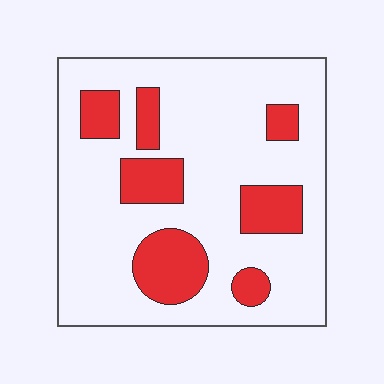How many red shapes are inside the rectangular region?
7.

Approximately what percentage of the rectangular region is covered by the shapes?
Approximately 25%.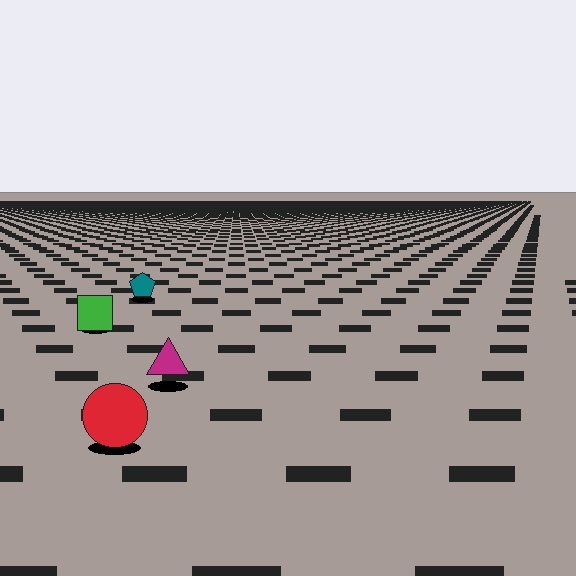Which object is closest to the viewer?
The red circle is closest. The texture marks near it are larger and more spread out.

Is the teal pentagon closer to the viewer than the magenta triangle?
No. The magenta triangle is closer — you can tell from the texture gradient: the ground texture is coarser near it.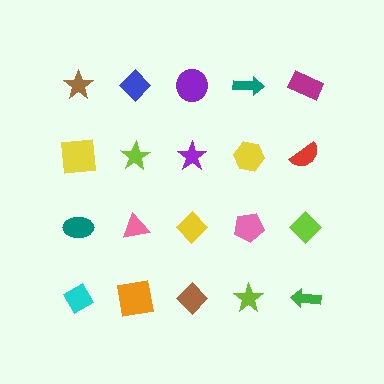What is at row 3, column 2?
A pink triangle.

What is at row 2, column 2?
A lime star.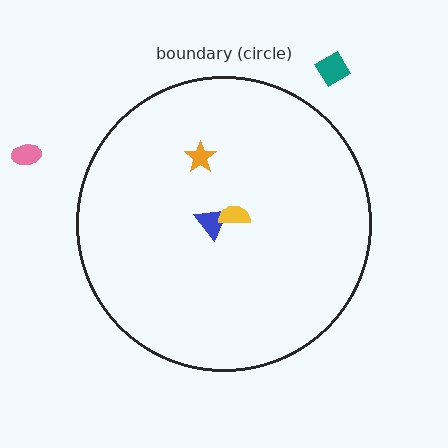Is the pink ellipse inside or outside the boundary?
Outside.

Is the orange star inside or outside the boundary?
Inside.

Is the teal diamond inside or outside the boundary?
Outside.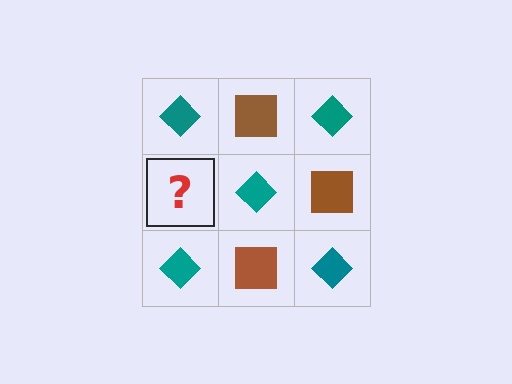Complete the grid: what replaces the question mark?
The question mark should be replaced with a brown square.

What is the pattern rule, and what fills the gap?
The rule is that it alternates teal diamond and brown square in a checkerboard pattern. The gap should be filled with a brown square.